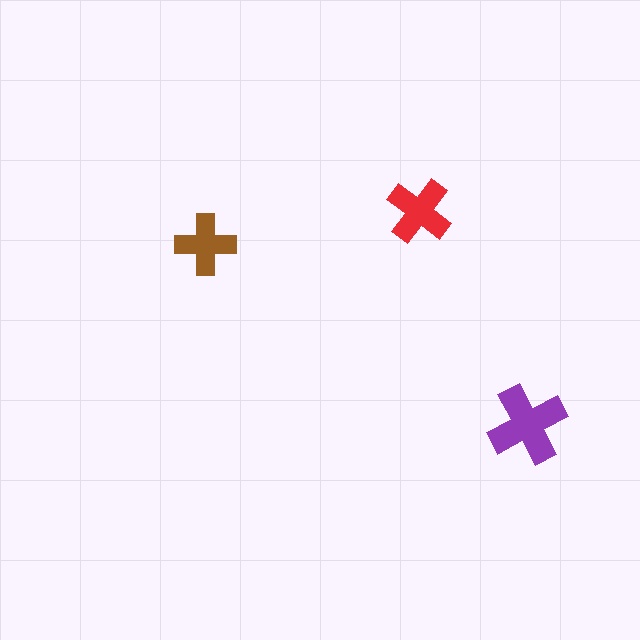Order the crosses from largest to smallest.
the purple one, the red one, the brown one.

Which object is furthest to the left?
The brown cross is leftmost.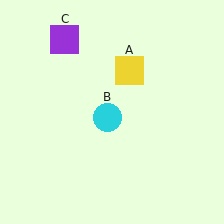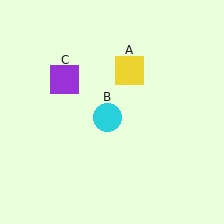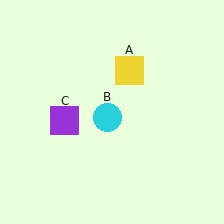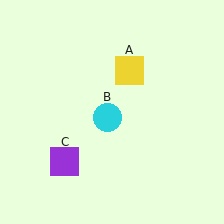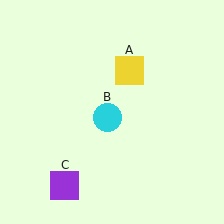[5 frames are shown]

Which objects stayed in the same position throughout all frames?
Yellow square (object A) and cyan circle (object B) remained stationary.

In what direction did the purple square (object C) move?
The purple square (object C) moved down.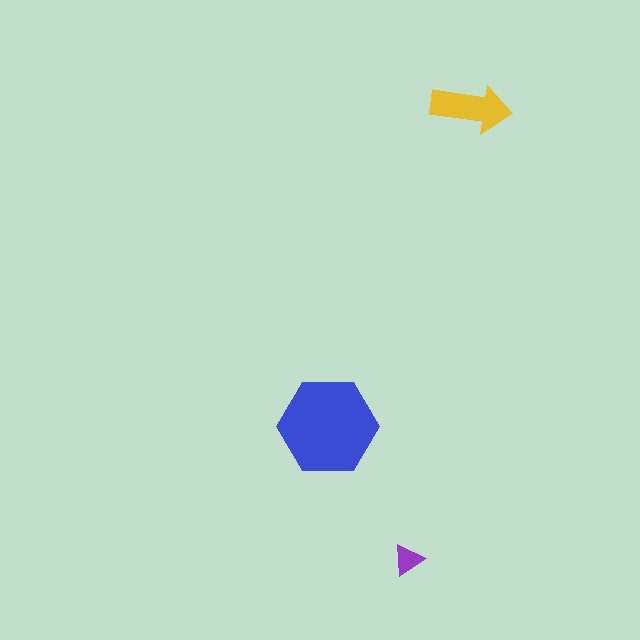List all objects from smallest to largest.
The purple triangle, the yellow arrow, the blue hexagon.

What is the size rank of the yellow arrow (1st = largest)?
2nd.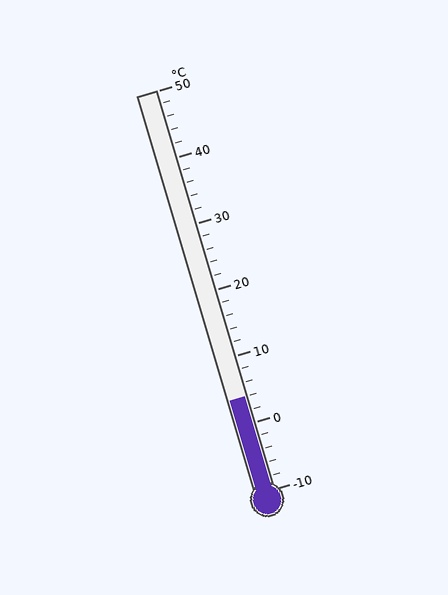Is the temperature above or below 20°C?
The temperature is below 20°C.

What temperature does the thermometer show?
The thermometer shows approximately 4°C.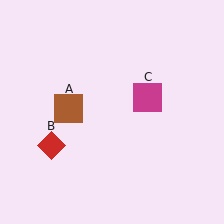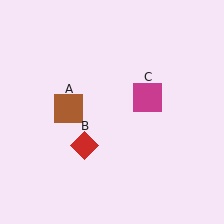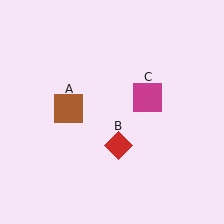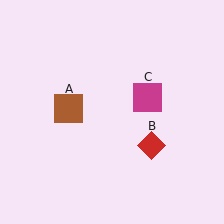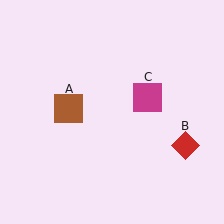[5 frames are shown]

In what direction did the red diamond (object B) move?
The red diamond (object B) moved right.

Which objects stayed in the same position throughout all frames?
Brown square (object A) and magenta square (object C) remained stationary.